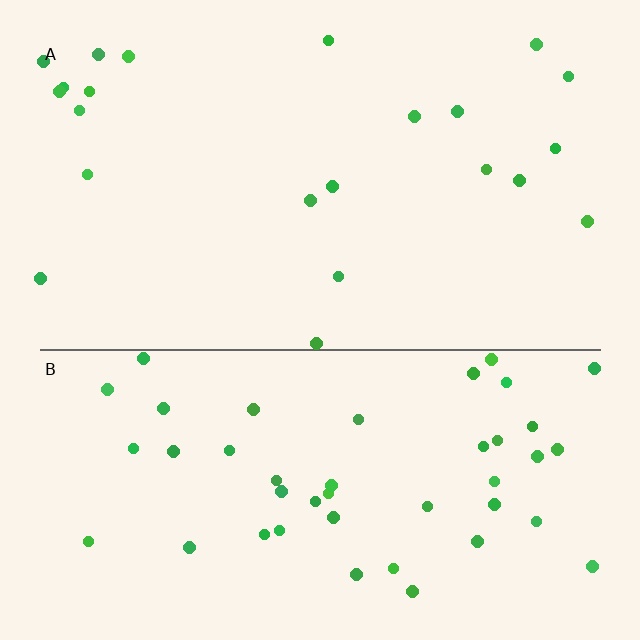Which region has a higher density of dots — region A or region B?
B (the bottom).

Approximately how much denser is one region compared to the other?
Approximately 2.0× — region B over region A.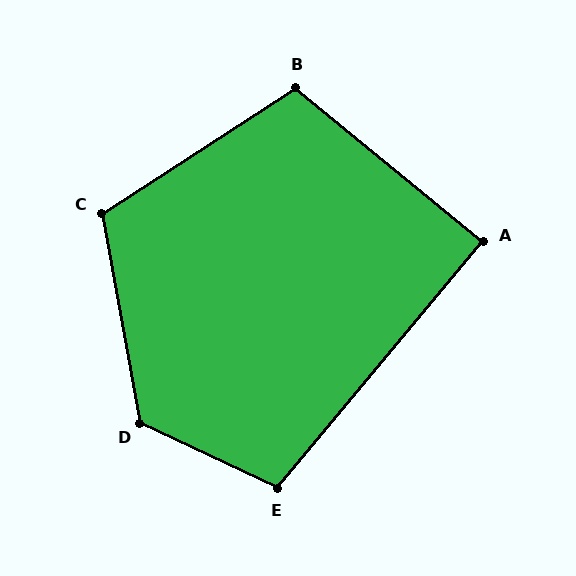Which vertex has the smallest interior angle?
A, at approximately 90 degrees.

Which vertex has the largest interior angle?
D, at approximately 126 degrees.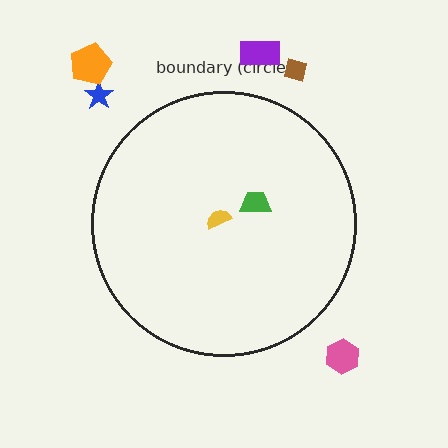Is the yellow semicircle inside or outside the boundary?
Inside.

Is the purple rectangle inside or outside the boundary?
Outside.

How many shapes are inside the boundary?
2 inside, 5 outside.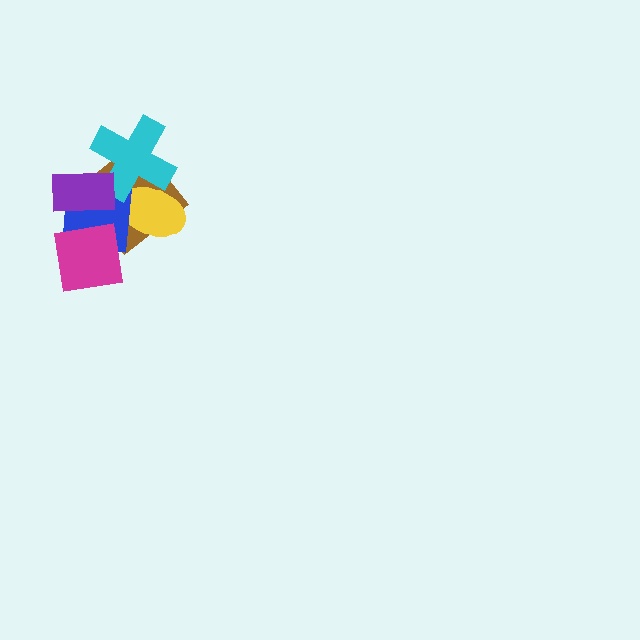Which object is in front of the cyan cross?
The purple rectangle is in front of the cyan cross.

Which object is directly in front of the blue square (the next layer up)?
The cyan cross is directly in front of the blue square.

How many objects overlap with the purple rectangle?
3 objects overlap with the purple rectangle.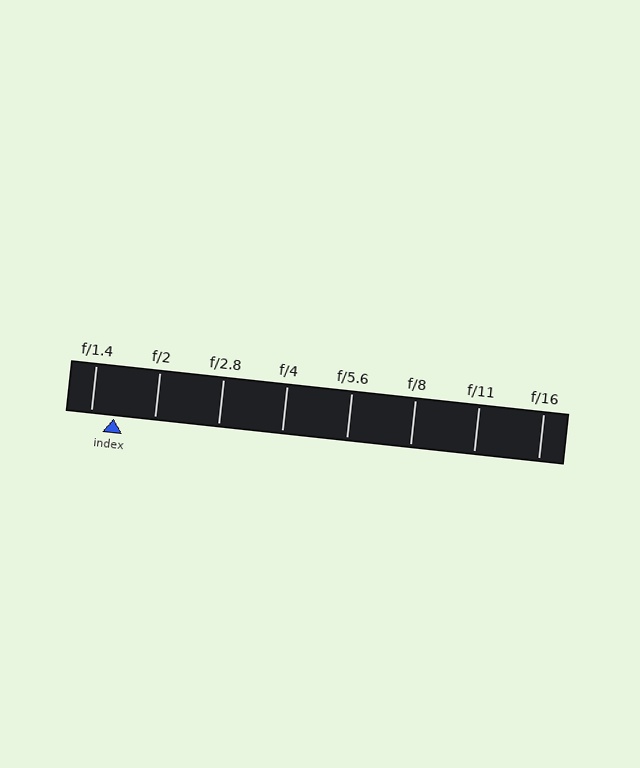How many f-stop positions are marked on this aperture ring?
There are 8 f-stop positions marked.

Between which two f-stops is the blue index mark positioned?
The index mark is between f/1.4 and f/2.